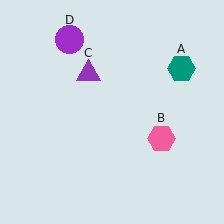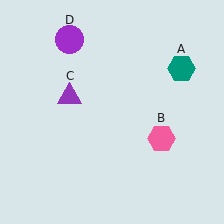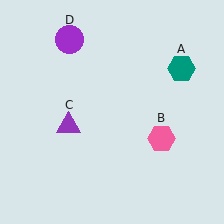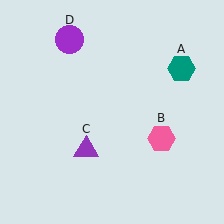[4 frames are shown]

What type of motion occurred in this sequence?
The purple triangle (object C) rotated counterclockwise around the center of the scene.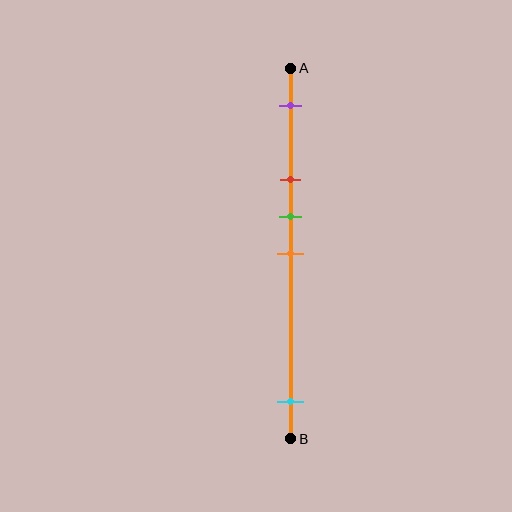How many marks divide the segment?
There are 5 marks dividing the segment.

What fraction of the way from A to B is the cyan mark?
The cyan mark is approximately 90% (0.9) of the way from A to B.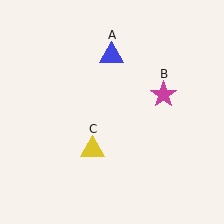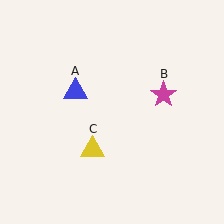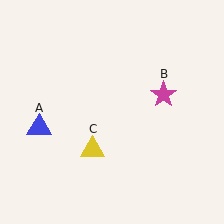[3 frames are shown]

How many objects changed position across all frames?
1 object changed position: blue triangle (object A).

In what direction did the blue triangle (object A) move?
The blue triangle (object A) moved down and to the left.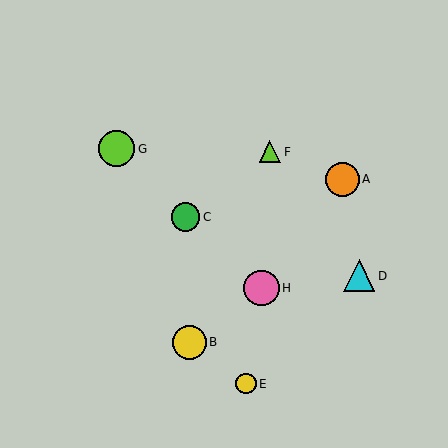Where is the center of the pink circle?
The center of the pink circle is at (262, 288).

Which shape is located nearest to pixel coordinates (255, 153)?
The lime triangle (labeled F) at (270, 152) is nearest to that location.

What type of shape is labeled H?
Shape H is a pink circle.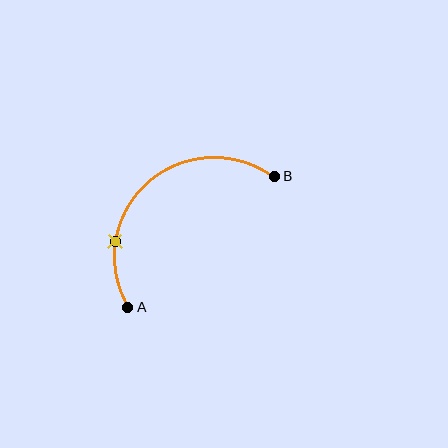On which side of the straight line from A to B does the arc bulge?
The arc bulges above and to the left of the straight line connecting A and B.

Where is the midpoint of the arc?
The arc midpoint is the point on the curve farthest from the straight line joining A and B. It sits above and to the left of that line.